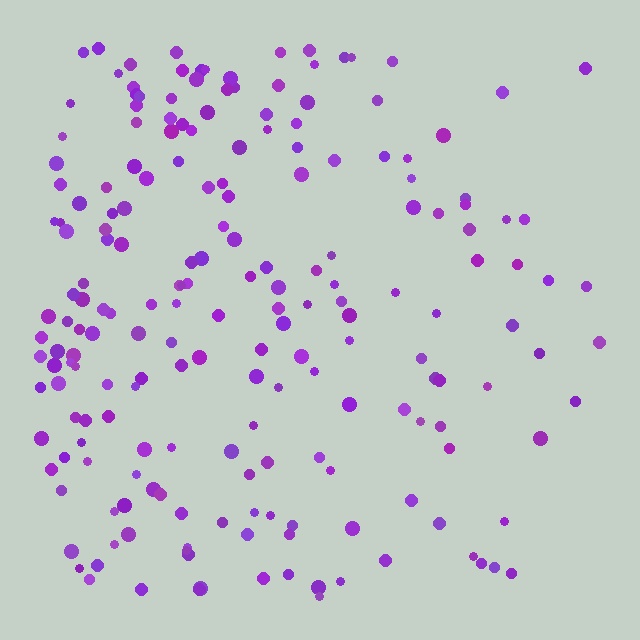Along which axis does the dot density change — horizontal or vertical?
Horizontal.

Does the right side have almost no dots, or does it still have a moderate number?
Still a moderate number, just noticeably fewer than the left.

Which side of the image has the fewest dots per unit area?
The right.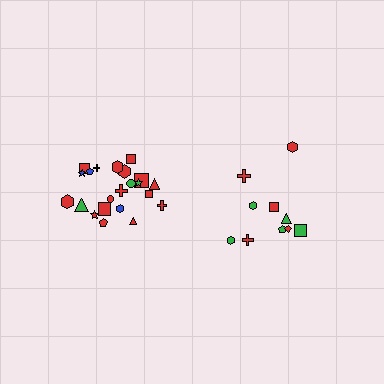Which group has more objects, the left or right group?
The left group.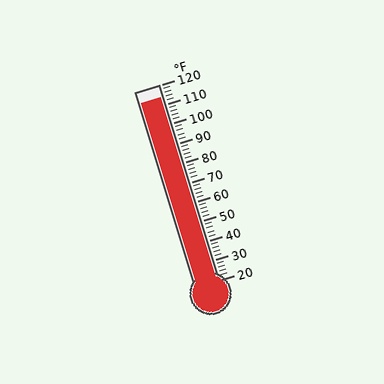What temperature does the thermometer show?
The thermometer shows approximately 114°F.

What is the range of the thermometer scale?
The thermometer scale ranges from 20°F to 120°F.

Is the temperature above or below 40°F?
The temperature is above 40°F.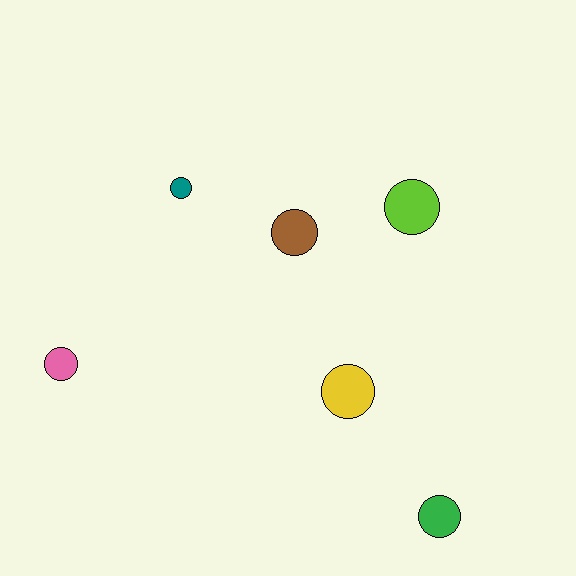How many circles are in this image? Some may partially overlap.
There are 6 circles.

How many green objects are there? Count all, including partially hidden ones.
There is 1 green object.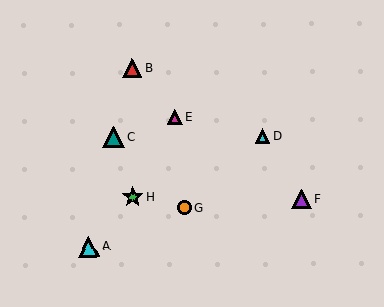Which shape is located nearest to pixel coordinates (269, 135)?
The cyan triangle (labeled D) at (262, 136) is nearest to that location.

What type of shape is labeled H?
Shape H is a green star.